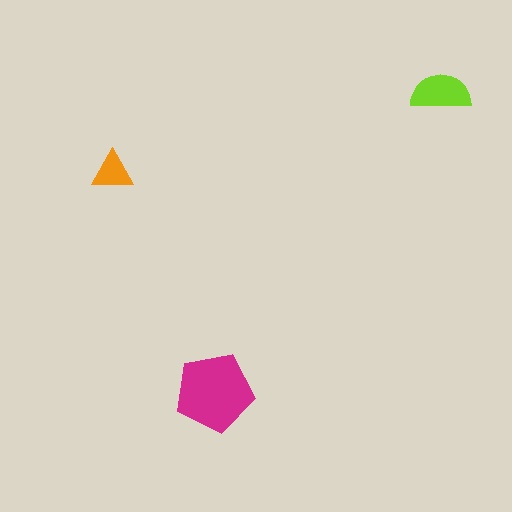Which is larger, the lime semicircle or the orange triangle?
The lime semicircle.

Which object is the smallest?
The orange triangle.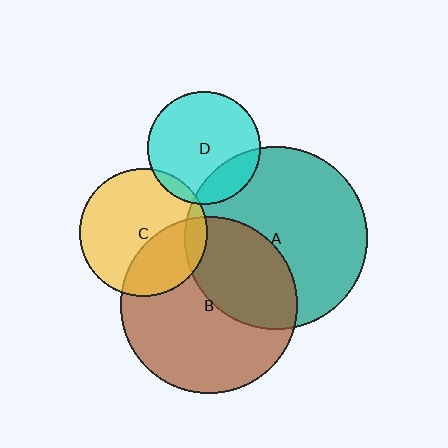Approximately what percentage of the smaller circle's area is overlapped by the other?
Approximately 35%.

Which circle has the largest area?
Circle A (teal).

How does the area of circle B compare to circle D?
Approximately 2.5 times.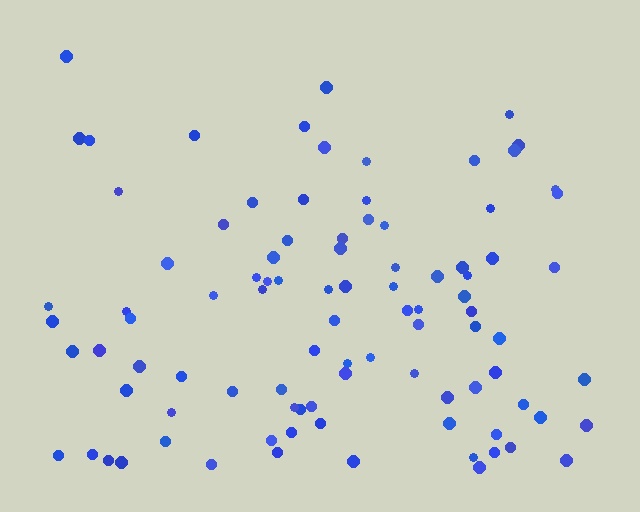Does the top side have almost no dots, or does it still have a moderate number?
Still a moderate number, just noticeably fewer than the bottom.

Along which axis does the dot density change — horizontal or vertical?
Vertical.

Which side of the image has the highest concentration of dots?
The bottom.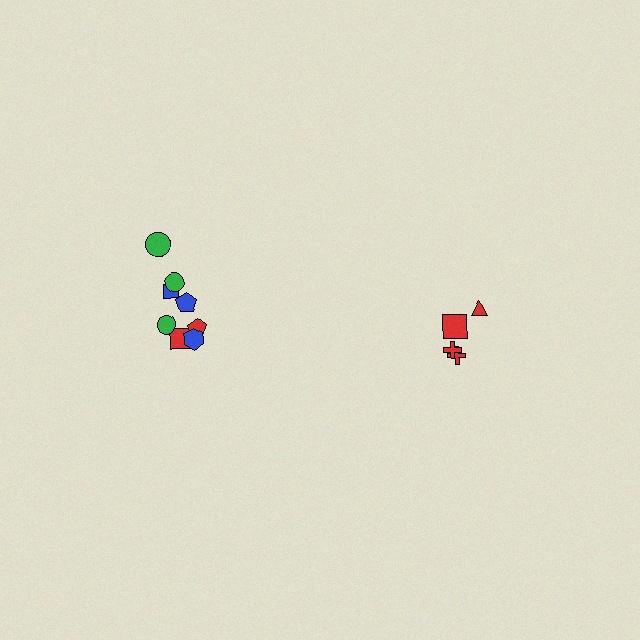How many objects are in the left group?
There are 8 objects.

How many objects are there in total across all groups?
There are 12 objects.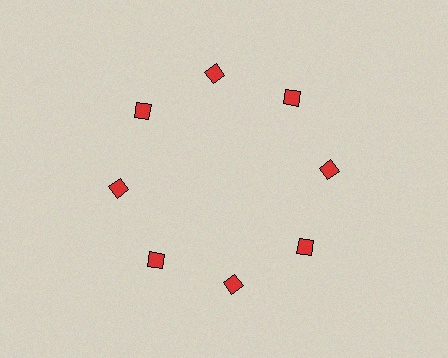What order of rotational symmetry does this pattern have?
This pattern has 8-fold rotational symmetry.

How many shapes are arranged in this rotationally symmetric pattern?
There are 8 shapes, arranged in 8 groups of 1.